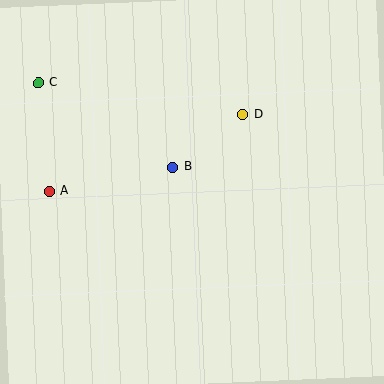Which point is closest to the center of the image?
Point B at (172, 167) is closest to the center.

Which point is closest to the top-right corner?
Point D is closest to the top-right corner.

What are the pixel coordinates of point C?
Point C is at (39, 83).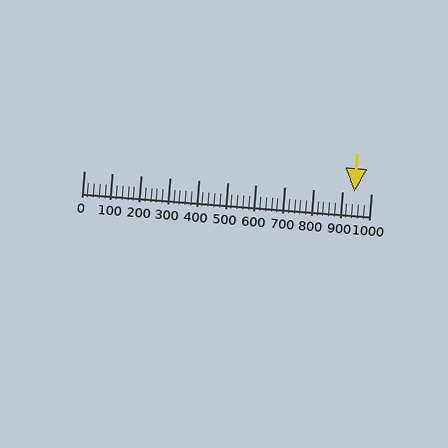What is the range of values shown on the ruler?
The ruler shows values from 0 to 1000.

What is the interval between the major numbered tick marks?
The major tick marks are spaced 100 units apart.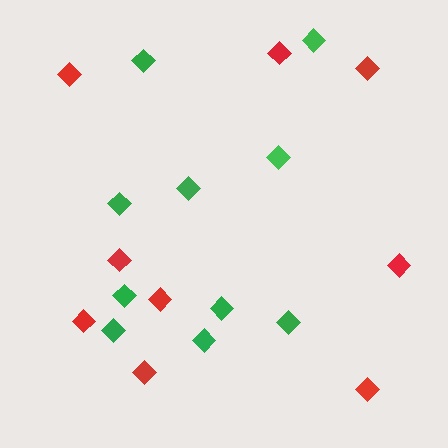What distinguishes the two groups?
There are 2 groups: one group of green diamonds (10) and one group of red diamonds (9).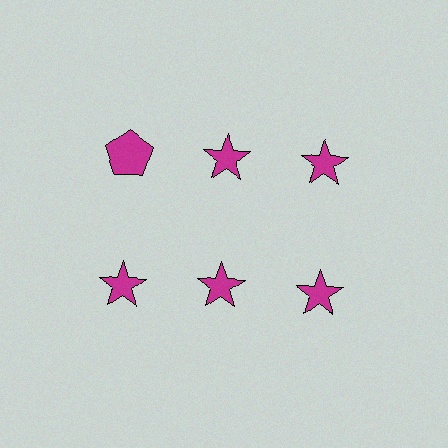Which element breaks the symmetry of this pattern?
The magenta pentagon in the top row, leftmost column breaks the symmetry. All other shapes are magenta stars.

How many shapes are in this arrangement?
There are 6 shapes arranged in a grid pattern.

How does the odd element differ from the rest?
It has a different shape: pentagon instead of star.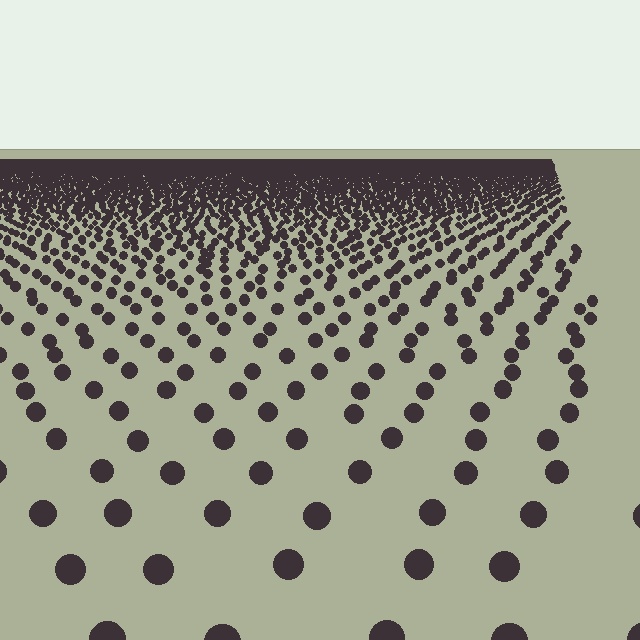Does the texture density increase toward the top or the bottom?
Density increases toward the top.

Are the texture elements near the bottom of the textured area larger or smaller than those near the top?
Larger. Near the bottom, elements are closer to the viewer and appear at a bigger on-screen size.